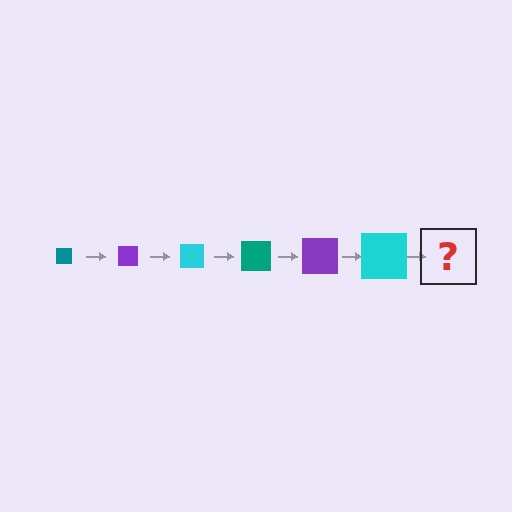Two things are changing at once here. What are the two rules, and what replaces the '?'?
The two rules are that the square grows larger each step and the color cycles through teal, purple, and cyan. The '?' should be a teal square, larger than the previous one.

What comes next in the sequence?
The next element should be a teal square, larger than the previous one.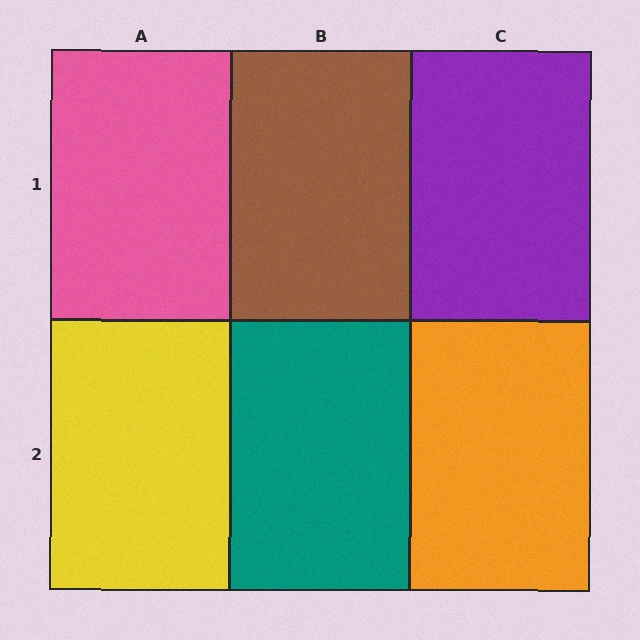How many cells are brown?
1 cell is brown.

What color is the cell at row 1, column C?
Purple.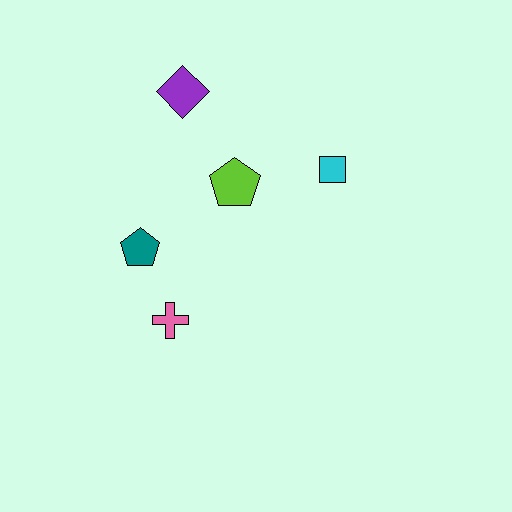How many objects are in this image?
There are 5 objects.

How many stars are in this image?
There are no stars.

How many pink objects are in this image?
There is 1 pink object.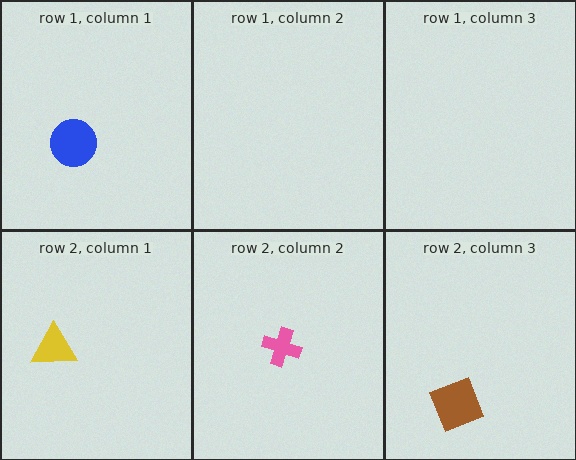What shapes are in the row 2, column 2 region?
The pink cross.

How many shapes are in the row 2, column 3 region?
1.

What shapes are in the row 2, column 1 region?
The yellow triangle.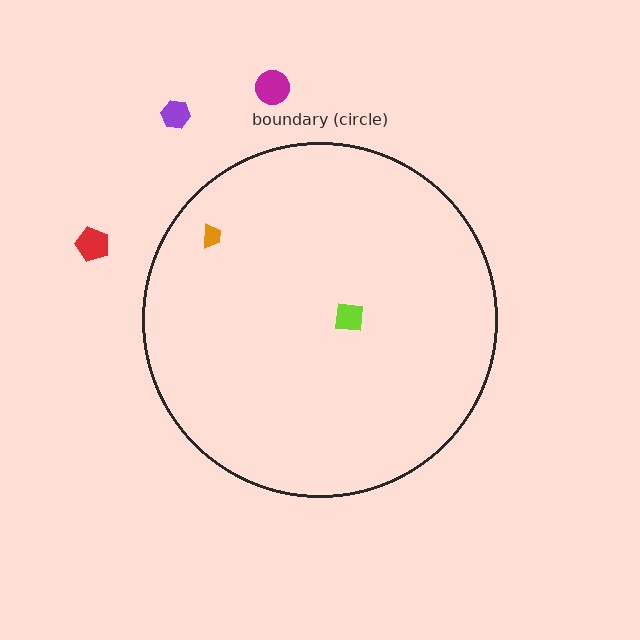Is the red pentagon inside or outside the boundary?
Outside.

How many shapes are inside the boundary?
2 inside, 3 outside.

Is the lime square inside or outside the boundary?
Inside.